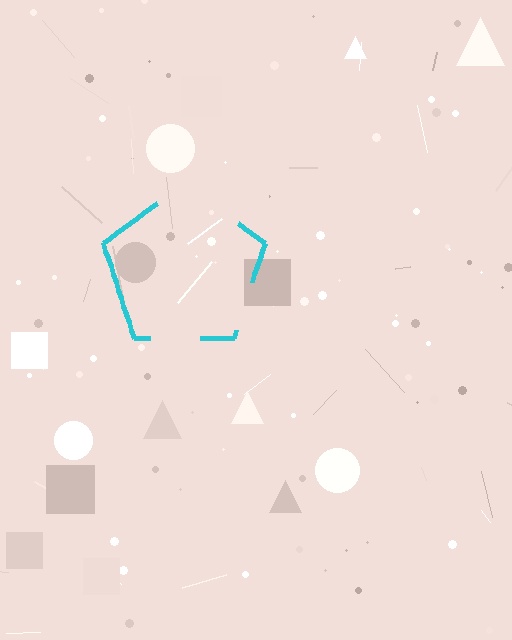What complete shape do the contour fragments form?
The contour fragments form a pentagon.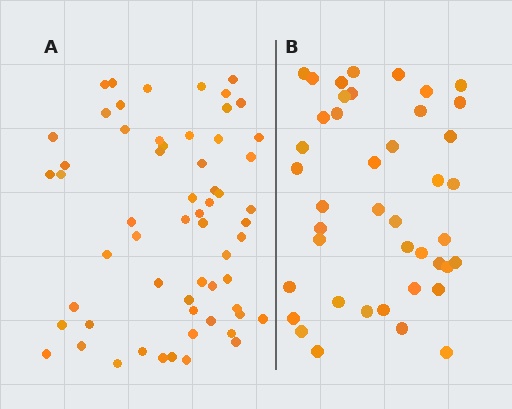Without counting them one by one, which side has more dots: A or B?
Region A (the left region) has more dots.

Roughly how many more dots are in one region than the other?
Region A has approximately 20 more dots than region B.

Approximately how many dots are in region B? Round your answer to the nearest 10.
About 40 dots. (The exact count is 42, which rounds to 40.)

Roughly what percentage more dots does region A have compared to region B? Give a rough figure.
About 45% more.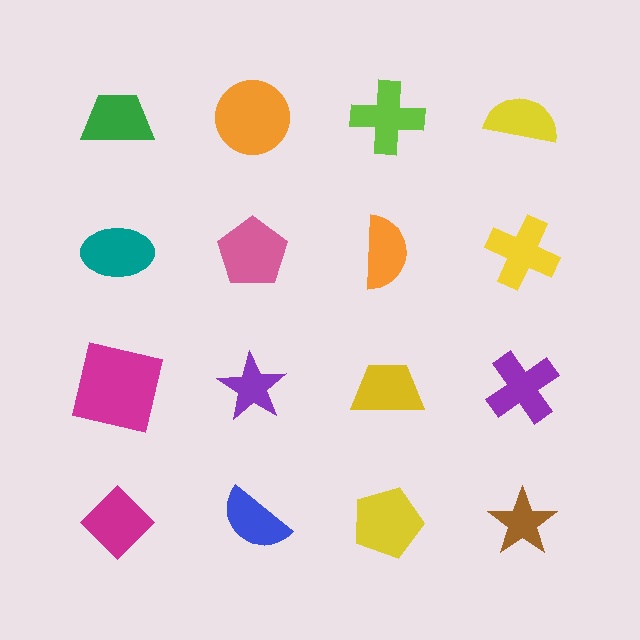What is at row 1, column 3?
A lime cross.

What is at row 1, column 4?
A yellow semicircle.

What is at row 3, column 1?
A magenta square.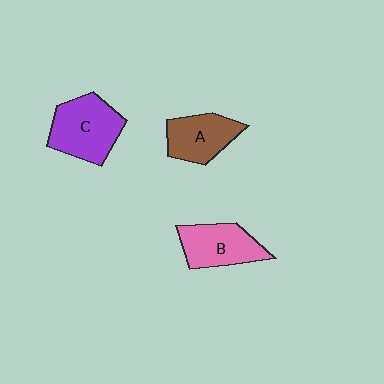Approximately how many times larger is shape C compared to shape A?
Approximately 1.3 times.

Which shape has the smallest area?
Shape A (brown).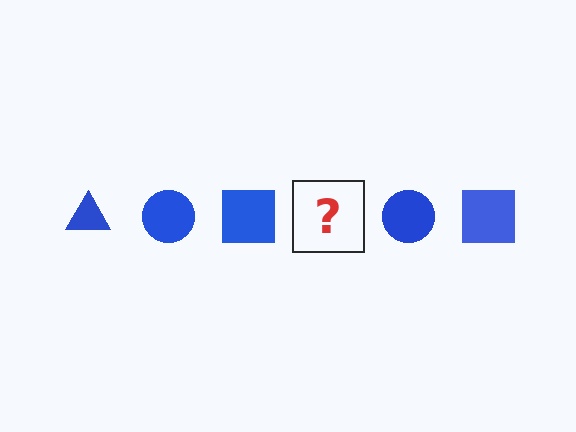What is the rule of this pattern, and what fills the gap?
The rule is that the pattern cycles through triangle, circle, square shapes in blue. The gap should be filled with a blue triangle.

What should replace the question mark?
The question mark should be replaced with a blue triangle.